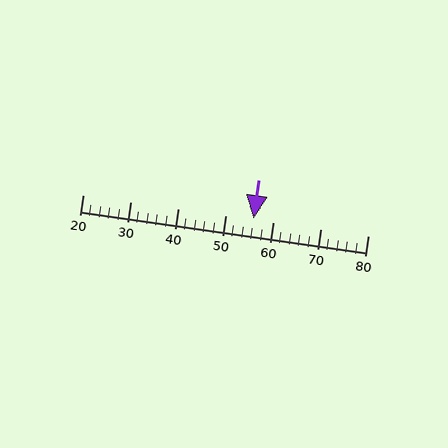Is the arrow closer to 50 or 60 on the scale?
The arrow is closer to 60.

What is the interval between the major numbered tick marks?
The major tick marks are spaced 10 units apart.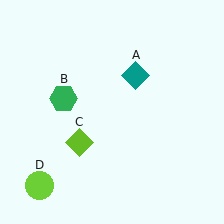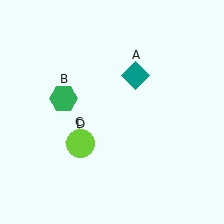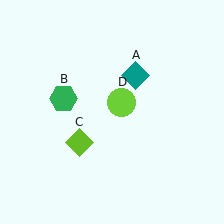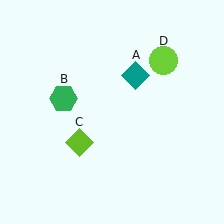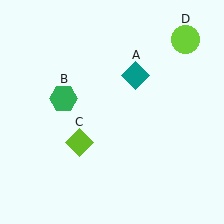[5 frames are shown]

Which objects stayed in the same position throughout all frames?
Teal diamond (object A) and green hexagon (object B) and lime diamond (object C) remained stationary.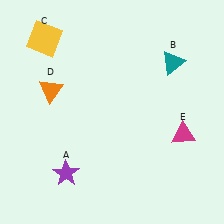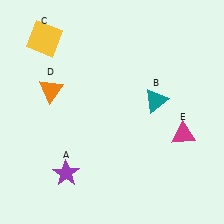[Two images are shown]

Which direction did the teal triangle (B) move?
The teal triangle (B) moved down.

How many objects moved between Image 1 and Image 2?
1 object moved between the two images.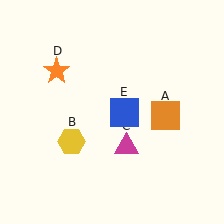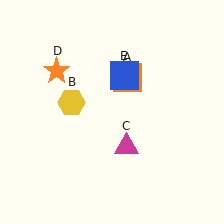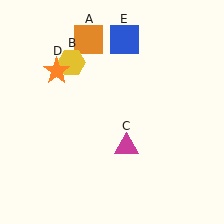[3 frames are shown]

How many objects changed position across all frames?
3 objects changed position: orange square (object A), yellow hexagon (object B), blue square (object E).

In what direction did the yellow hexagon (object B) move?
The yellow hexagon (object B) moved up.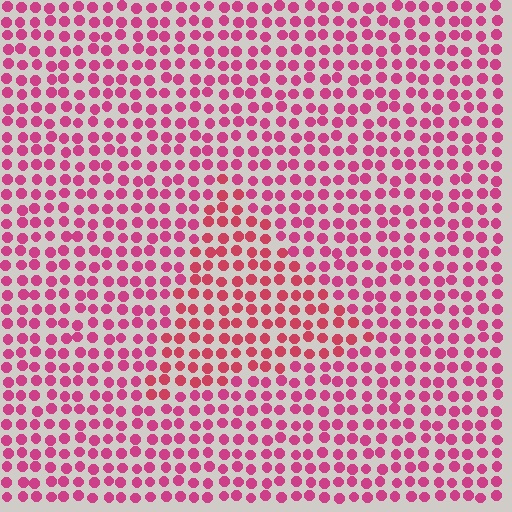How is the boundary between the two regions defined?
The boundary is defined purely by a slight shift in hue (about 18 degrees). Spacing, size, and orientation are identical on both sides.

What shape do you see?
I see a triangle.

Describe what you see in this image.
The image is filled with small magenta elements in a uniform arrangement. A triangle-shaped region is visible where the elements are tinted to a slightly different hue, forming a subtle color boundary.